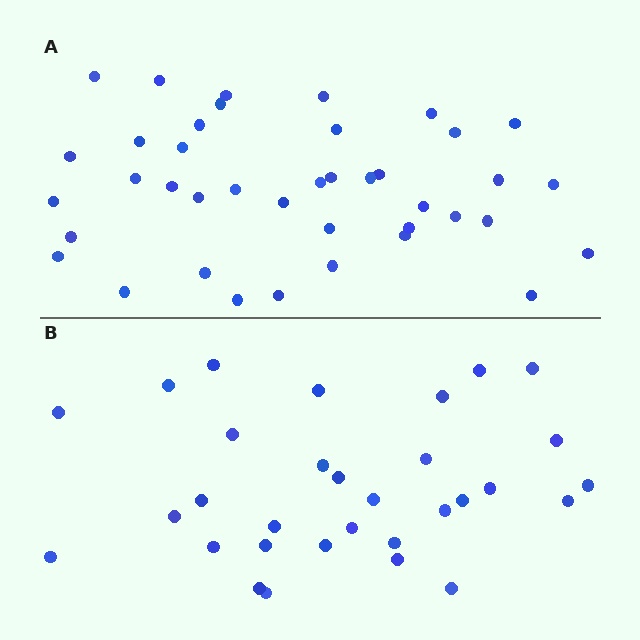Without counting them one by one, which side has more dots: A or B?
Region A (the top region) has more dots.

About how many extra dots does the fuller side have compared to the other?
Region A has roughly 8 or so more dots than region B.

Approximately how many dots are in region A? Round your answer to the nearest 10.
About 40 dots.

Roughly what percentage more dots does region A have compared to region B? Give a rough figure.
About 30% more.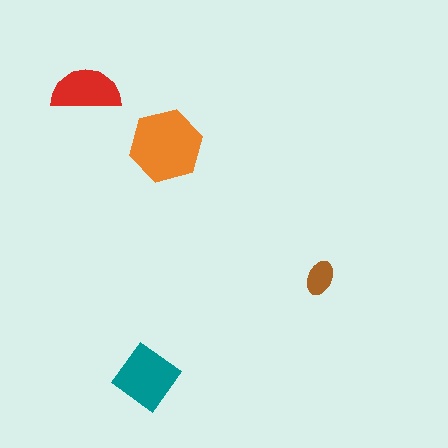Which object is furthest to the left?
The red semicircle is leftmost.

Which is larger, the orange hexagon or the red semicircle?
The orange hexagon.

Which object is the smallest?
The brown ellipse.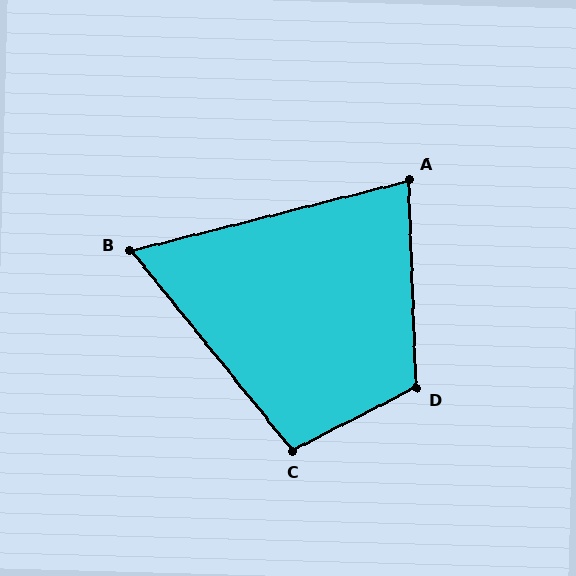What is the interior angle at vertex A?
Approximately 78 degrees (acute).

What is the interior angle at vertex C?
Approximately 102 degrees (obtuse).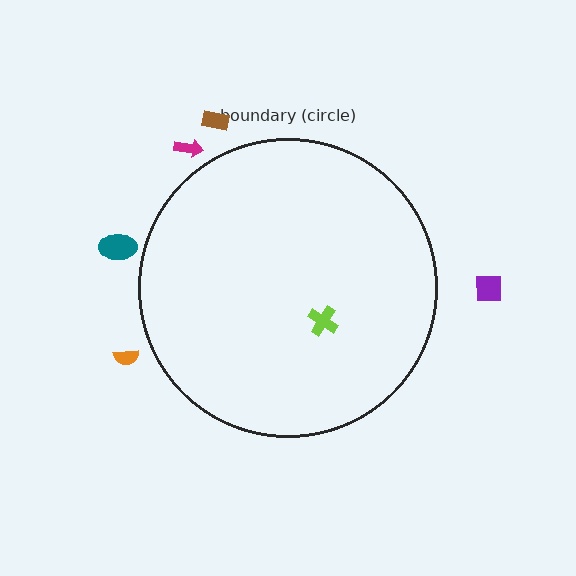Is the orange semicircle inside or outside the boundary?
Outside.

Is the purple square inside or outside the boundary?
Outside.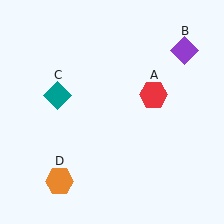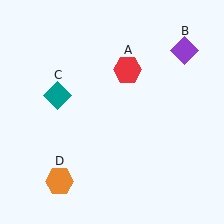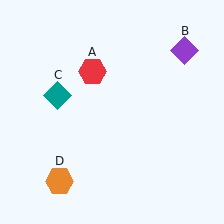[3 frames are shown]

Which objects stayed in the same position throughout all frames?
Purple diamond (object B) and teal diamond (object C) and orange hexagon (object D) remained stationary.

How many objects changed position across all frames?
1 object changed position: red hexagon (object A).